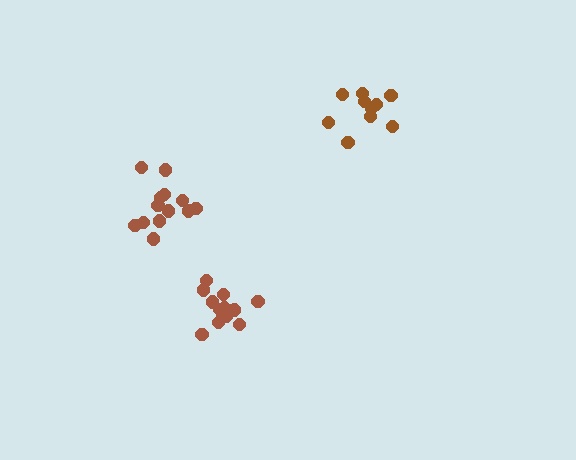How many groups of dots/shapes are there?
There are 3 groups.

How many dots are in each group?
Group 1: 10 dots, Group 2: 13 dots, Group 3: 14 dots (37 total).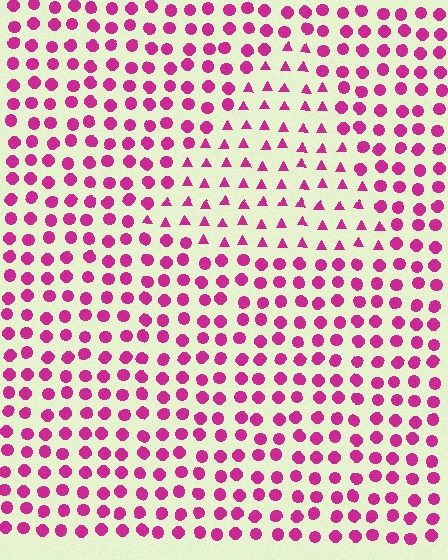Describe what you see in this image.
The image is filled with small magenta elements arranged in a uniform grid. A triangle-shaped region contains triangles, while the surrounding area contains circles. The boundary is defined purely by the change in element shape.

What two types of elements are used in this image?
The image uses triangles inside the triangle region and circles outside it.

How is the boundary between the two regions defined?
The boundary is defined by a change in element shape: triangles inside vs. circles outside. All elements share the same color and spacing.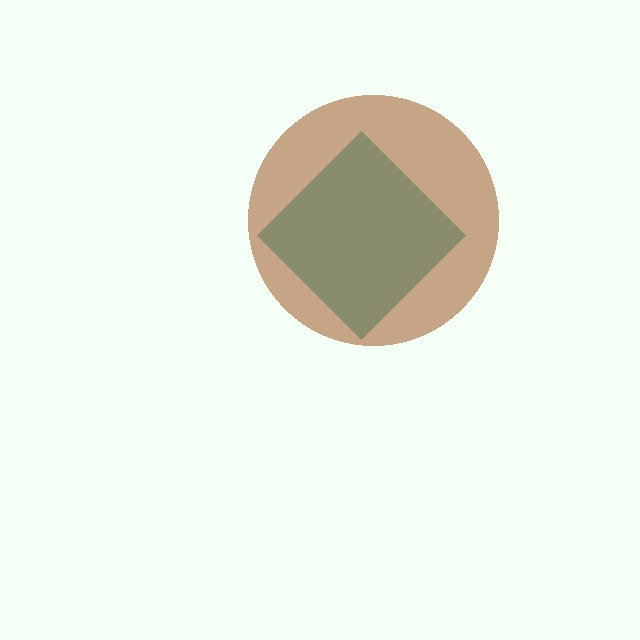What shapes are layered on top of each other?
The layered shapes are: a teal diamond, a brown circle.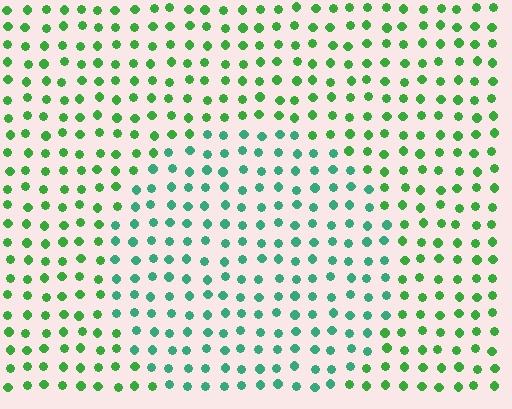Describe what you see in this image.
The image is filled with small green elements in a uniform arrangement. A circle-shaped region is visible where the elements are tinted to a slightly different hue, forming a subtle color boundary.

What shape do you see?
I see a circle.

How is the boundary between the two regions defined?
The boundary is defined purely by a slight shift in hue (about 35 degrees). Spacing, size, and orientation are identical on both sides.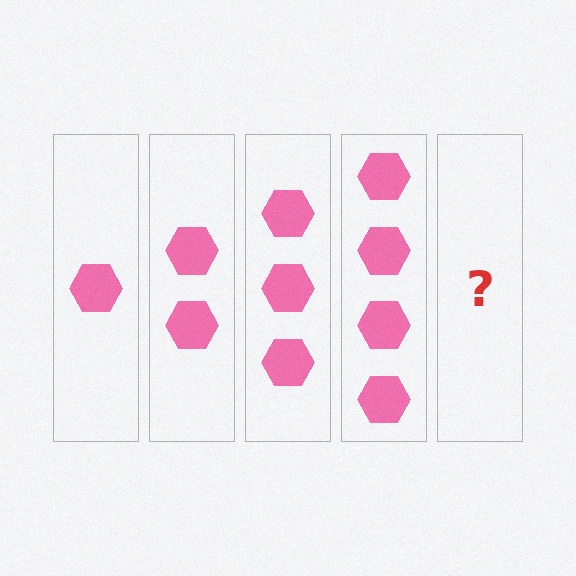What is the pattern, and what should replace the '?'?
The pattern is that each step adds one more hexagon. The '?' should be 5 hexagons.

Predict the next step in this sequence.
The next step is 5 hexagons.